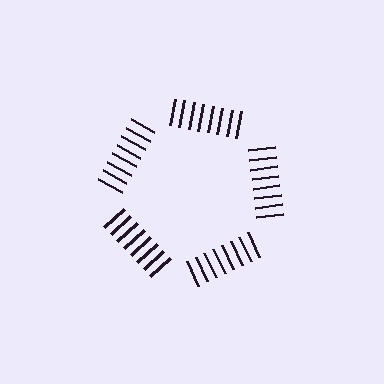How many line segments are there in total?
40 — 8 along each of the 5 edges.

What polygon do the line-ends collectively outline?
An illusory pentagon — the line segments terminate on its edges but no continuous stroke is drawn.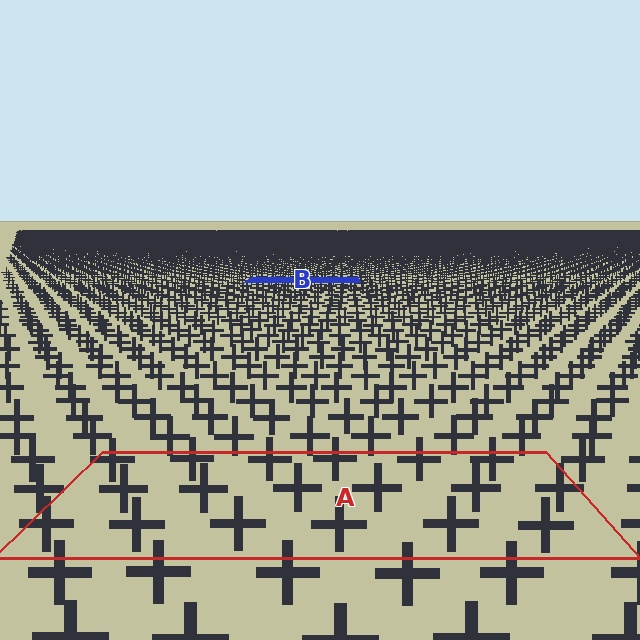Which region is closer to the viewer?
Region A is closer. The texture elements there are larger and more spread out.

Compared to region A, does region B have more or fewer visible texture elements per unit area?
Region B has more texture elements per unit area — they are packed more densely because it is farther away.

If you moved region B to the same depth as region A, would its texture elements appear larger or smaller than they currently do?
They would appear larger. At a closer depth, the same texture elements are projected at a bigger on-screen size.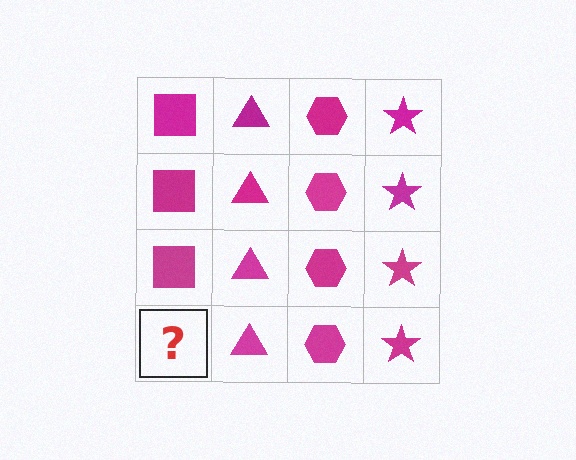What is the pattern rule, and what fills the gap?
The rule is that each column has a consistent shape. The gap should be filled with a magenta square.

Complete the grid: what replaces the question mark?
The question mark should be replaced with a magenta square.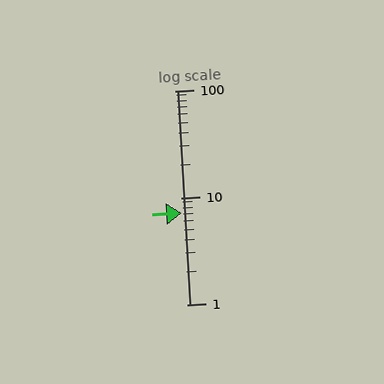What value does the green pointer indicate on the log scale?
The pointer indicates approximately 7.2.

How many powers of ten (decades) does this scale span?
The scale spans 2 decades, from 1 to 100.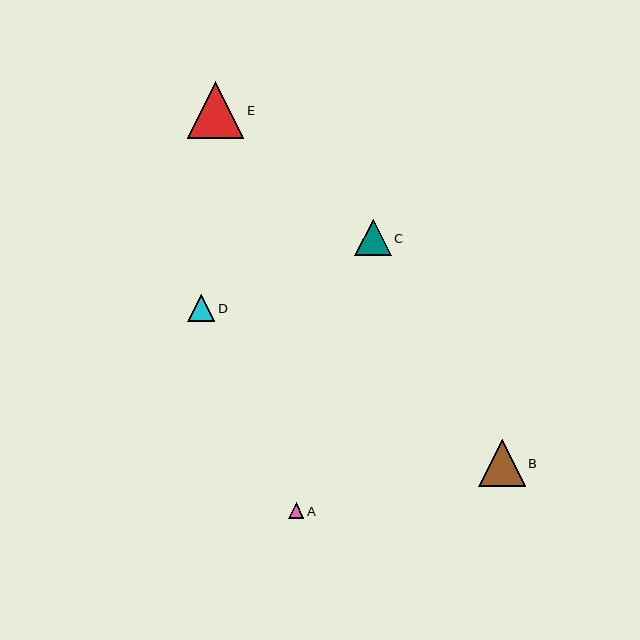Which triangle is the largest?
Triangle E is the largest with a size of approximately 56 pixels.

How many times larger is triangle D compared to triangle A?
Triangle D is approximately 1.7 times the size of triangle A.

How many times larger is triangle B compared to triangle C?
Triangle B is approximately 1.3 times the size of triangle C.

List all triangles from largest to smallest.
From largest to smallest: E, B, C, D, A.